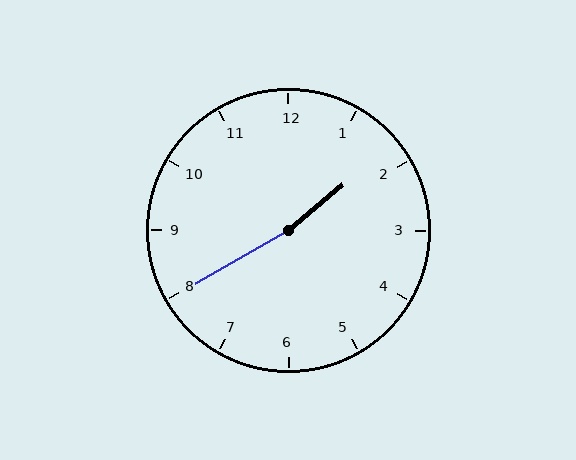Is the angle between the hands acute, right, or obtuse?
It is obtuse.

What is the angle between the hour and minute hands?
Approximately 170 degrees.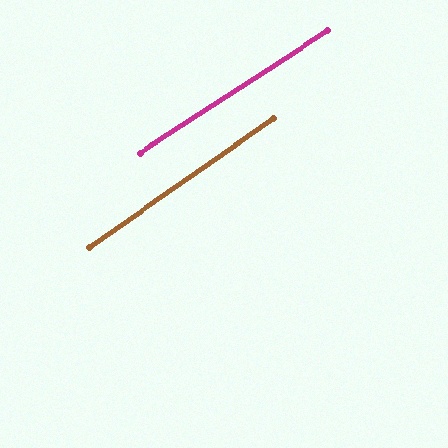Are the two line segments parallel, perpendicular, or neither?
Parallel — their directions differ by only 2.0°.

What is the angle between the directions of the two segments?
Approximately 2 degrees.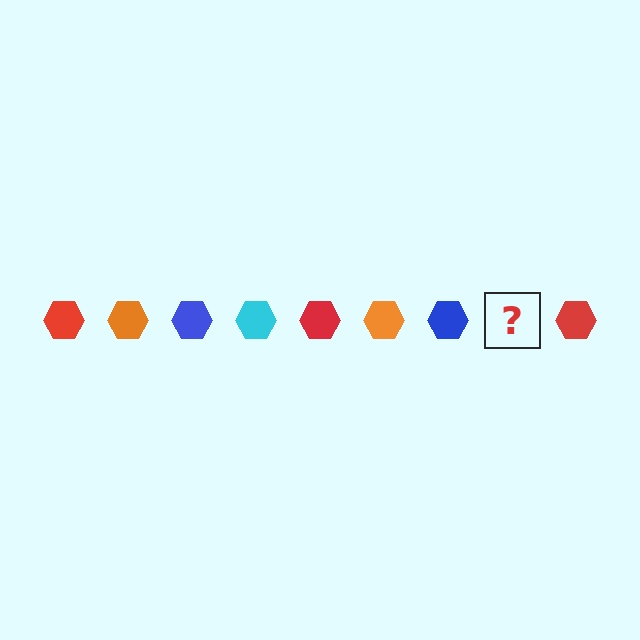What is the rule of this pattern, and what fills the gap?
The rule is that the pattern cycles through red, orange, blue, cyan hexagons. The gap should be filled with a cyan hexagon.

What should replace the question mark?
The question mark should be replaced with a cyan hexagon.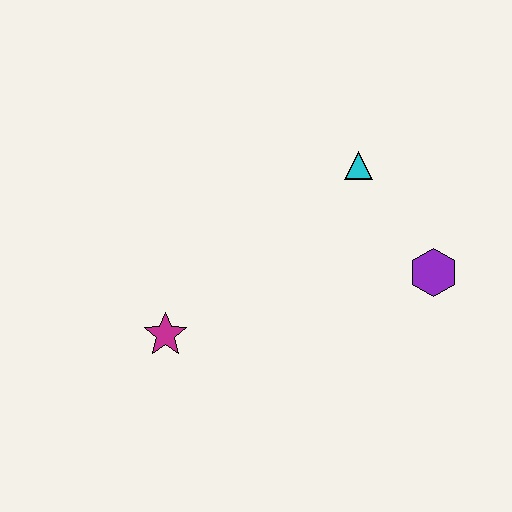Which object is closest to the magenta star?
The cyan triangle is closest to the magenta star.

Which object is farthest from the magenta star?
The purple hexagon is farthest from the magenta star.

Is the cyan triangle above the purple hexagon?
Yes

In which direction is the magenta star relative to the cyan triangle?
The magenta star is to the left of the cyan triangle.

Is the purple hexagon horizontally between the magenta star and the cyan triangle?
No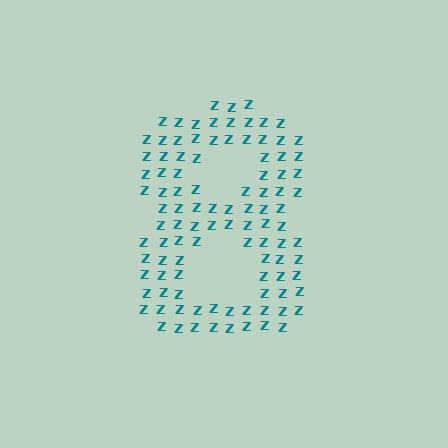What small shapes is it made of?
It is made of small letter Z's.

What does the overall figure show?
The overall figure shows the digit 8.